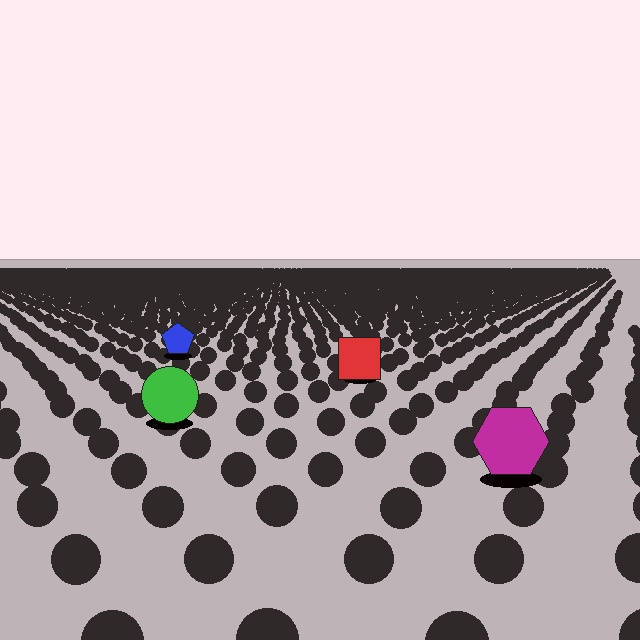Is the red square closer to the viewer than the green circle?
No. The green circle is closer — you can tell from the texture gradient: the ground texture is coarser near it.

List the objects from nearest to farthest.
From nearest to farthest: the magenta hexagon, the green circle, the red square, the blue pentagon.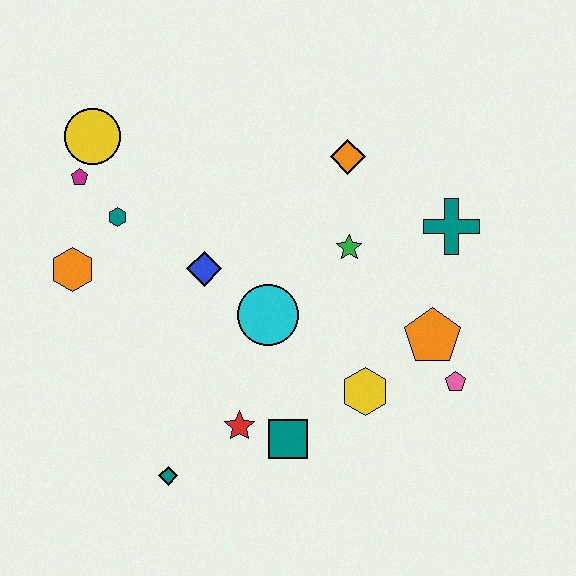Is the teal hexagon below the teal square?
No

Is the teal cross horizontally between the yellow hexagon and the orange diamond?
No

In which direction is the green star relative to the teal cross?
The green star is to the left of the teal cross.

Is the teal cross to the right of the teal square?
Yes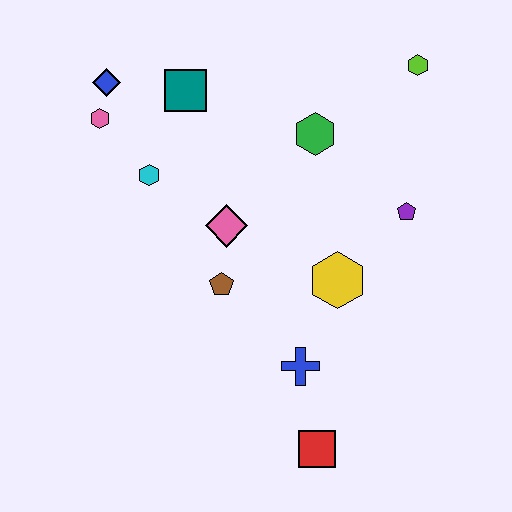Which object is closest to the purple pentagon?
The yellow hexagon is closest to the purple pentagon.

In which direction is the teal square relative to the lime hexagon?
The teal square is to the left of the lime hexagon.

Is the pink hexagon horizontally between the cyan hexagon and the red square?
No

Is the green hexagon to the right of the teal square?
Yes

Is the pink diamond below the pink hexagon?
Yes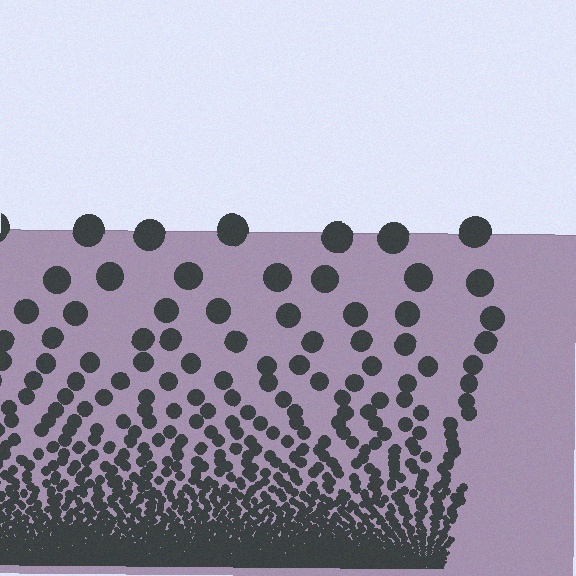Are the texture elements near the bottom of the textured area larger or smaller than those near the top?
Smaller. The gradient is inverted — elements near the bottom are smaller and denser.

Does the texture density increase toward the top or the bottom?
Density increases toward the bottom.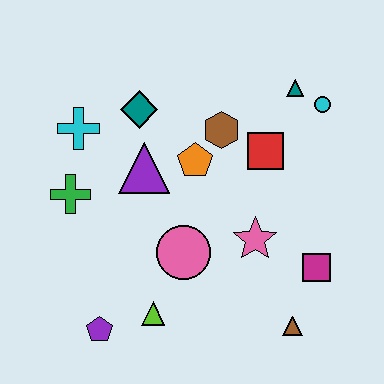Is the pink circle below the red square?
Yes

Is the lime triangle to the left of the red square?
Yes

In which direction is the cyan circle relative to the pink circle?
The cyan circle is above the pink circle.